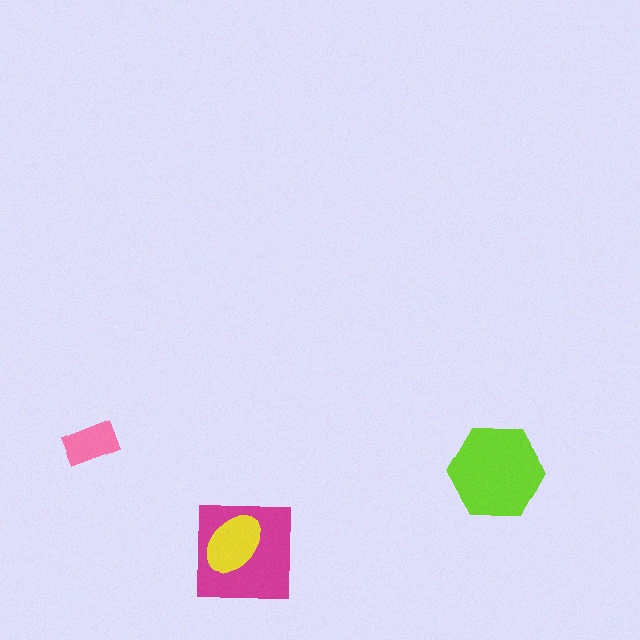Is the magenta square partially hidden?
Yes, it is partially covered by another shape.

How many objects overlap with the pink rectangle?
0 objects overlap with the pink rectangle.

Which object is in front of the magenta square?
The yellow ellipse is in front of the magenta square.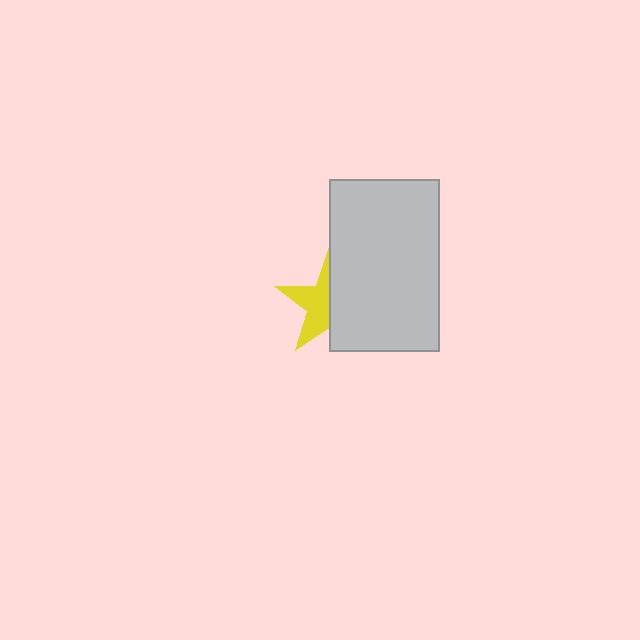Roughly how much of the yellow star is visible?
About half of it is visible (roughly 50%).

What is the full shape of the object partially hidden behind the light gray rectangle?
The partially hidden object is a yellow star.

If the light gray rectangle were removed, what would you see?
You would see the complete yellow star.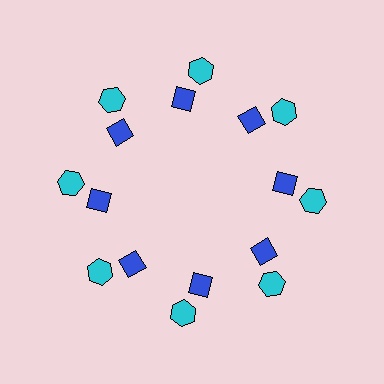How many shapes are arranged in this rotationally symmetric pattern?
There are 16 shapes, arranged in 8 groups of 2.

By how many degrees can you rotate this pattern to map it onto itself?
The pattern maps onto itself every 45 degrees of rotation.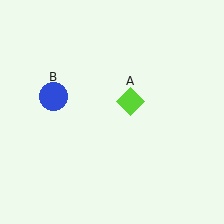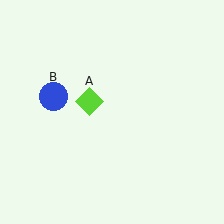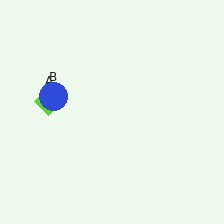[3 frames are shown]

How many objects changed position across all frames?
1 object changed position: lime diamond (object A).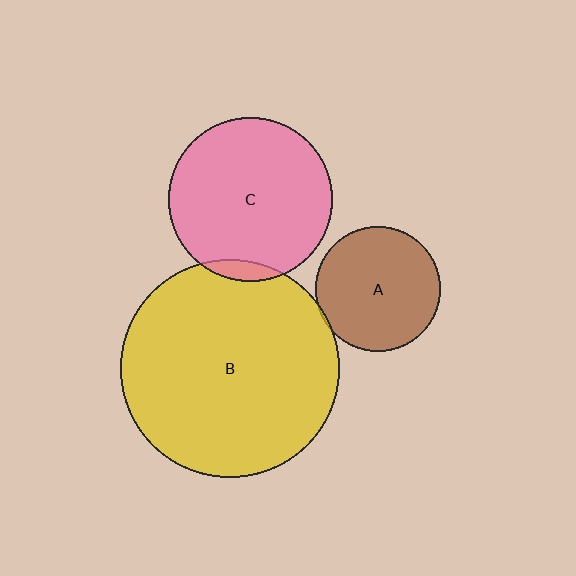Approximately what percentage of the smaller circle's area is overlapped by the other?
Approximately 5%.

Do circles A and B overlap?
Yes.